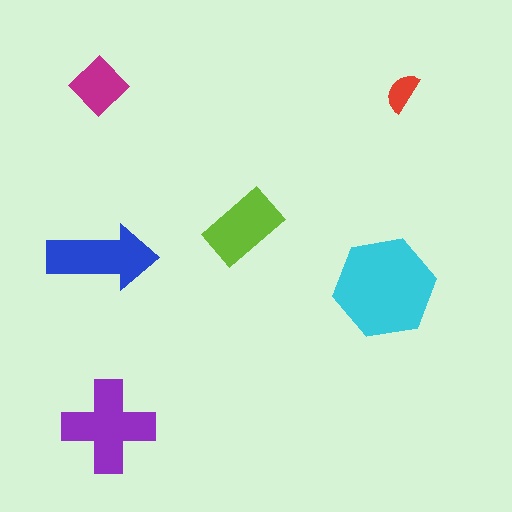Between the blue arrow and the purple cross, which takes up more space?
The purple cross.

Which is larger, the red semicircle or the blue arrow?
The blue arrow.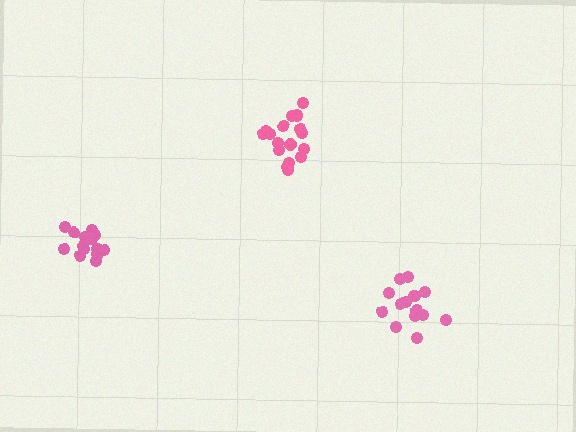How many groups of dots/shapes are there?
There are 3 groups.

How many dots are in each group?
Group 1: 15 dots, Group 2: 14 dots, Group 3: 17 dots (46 total).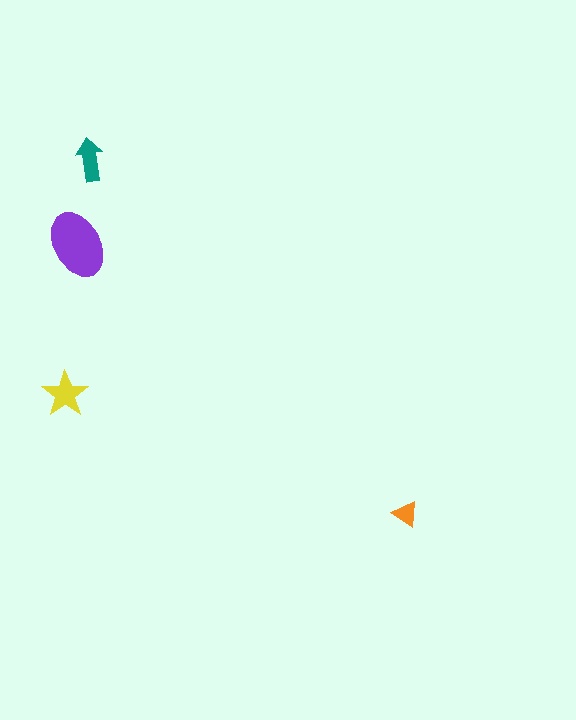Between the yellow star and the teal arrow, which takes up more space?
The yellow star.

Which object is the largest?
The purple ellipse.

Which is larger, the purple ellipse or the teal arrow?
The purple ellipse.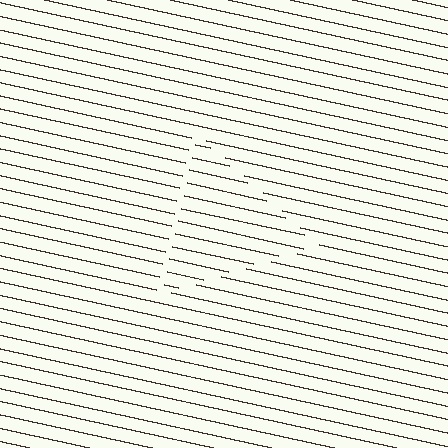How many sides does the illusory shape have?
3 sides — the line-ends trace a triangle.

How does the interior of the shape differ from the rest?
The interior of the shape contains the same grating, shifted by half a period — the contour is defined by the phase discontinuity where line-ends from the inner and outer gratings abut.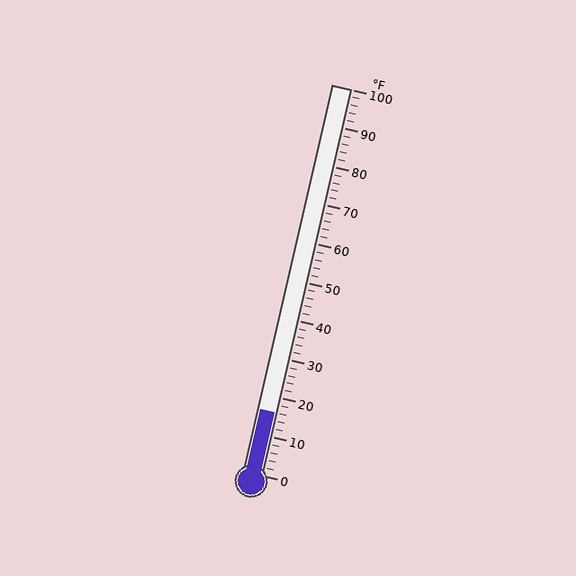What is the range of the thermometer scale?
The thermometer scale ranges from 0°F to 100°F.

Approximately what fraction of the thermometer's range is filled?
The thermometer is filled to approximately 15% of its range.